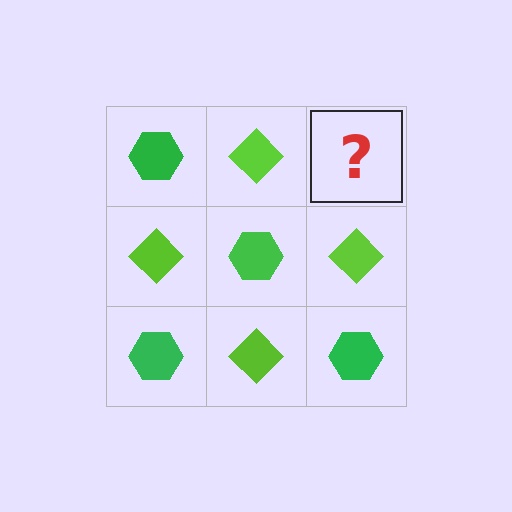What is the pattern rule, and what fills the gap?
The rule is that it alternates green hexagon and lime diamond in a checkerboard pattern. The gap should be filled with a green hexagon.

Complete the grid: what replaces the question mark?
The question mark should be replaced with a green hexagon.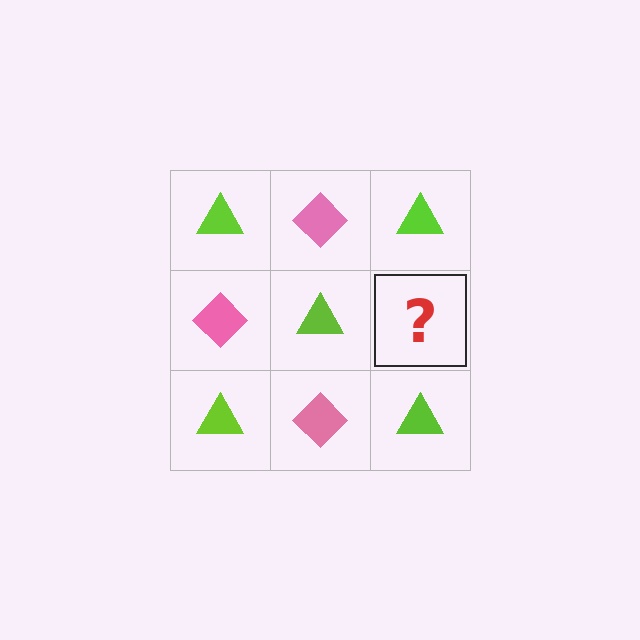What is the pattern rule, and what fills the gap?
The rule is that it alternates lime triangle and pink diamond in a checkerboard pattern. The gap should be filled with a pink diamond.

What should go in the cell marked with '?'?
The missing cell should contain a pink diamond.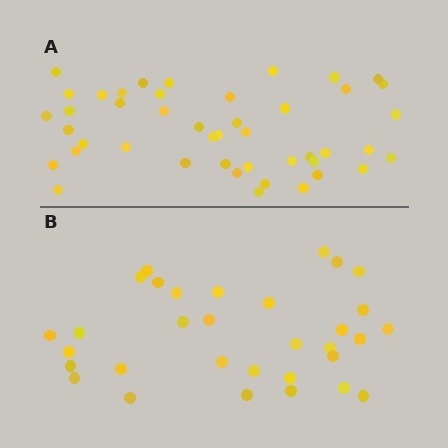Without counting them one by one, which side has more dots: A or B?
Region A (the top region) has more dots.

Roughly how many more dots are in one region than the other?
Region A has approximately 15 more dots than region B.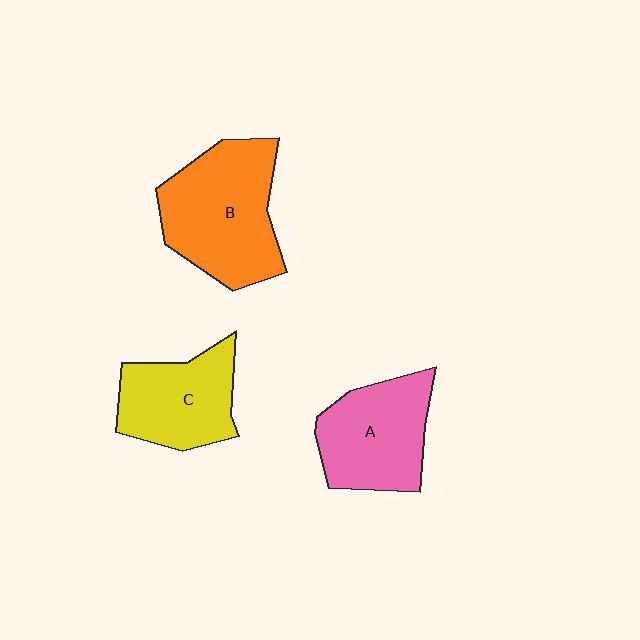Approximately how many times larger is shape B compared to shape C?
Approximately 1.4 times.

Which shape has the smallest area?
Shape C (yellow).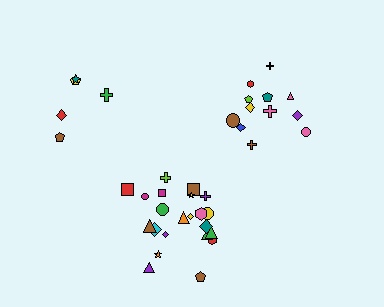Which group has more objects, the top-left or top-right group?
The top-right group.